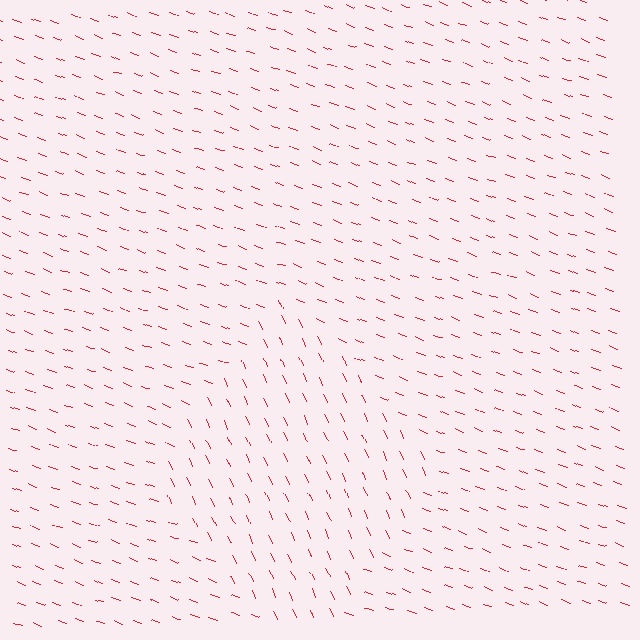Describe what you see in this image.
The image is filled with small red line segments. A diamond region in the image has lines oriented differently from the surrounding lines, creating a visible texture boundary.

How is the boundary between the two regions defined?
The boundary is defined purely by a change in line orientation (approximately 45 degrees difference). All lines are the same color and thickness.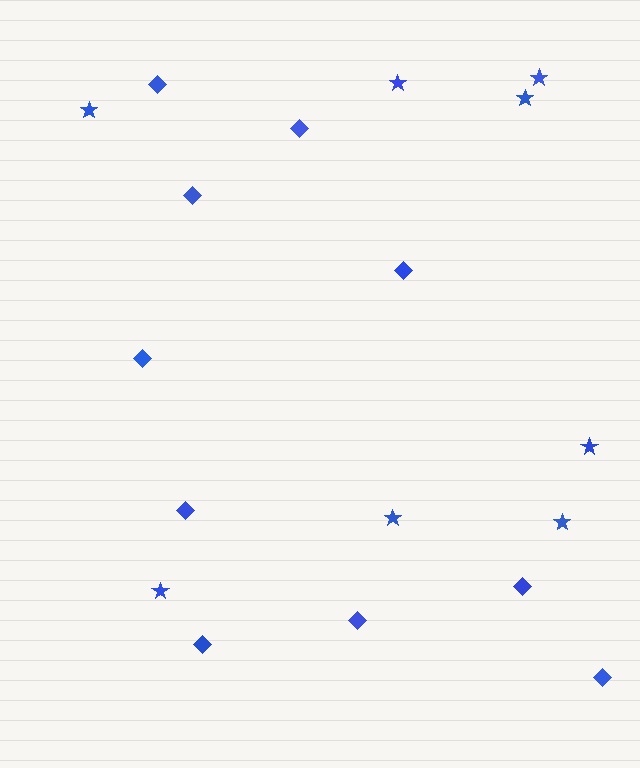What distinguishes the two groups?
There are 2 groups: one group of diamonds (10) and one group of stars (8).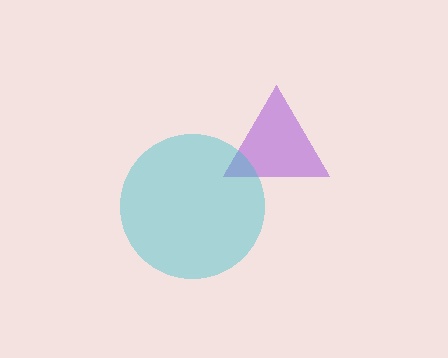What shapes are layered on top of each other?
The layered shapes are: a purple triangle, a cyan circle.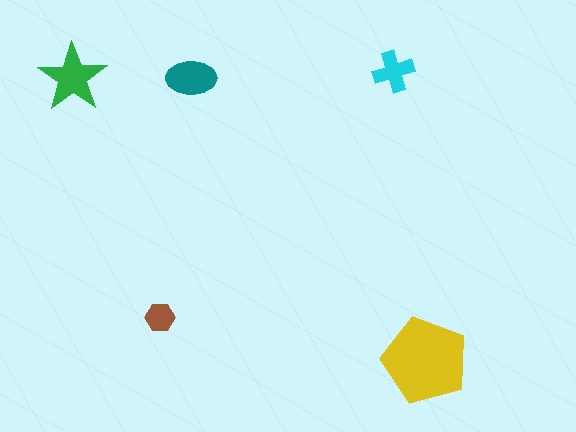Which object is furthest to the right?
The yellow pentagon is rightmost.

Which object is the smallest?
The brown hexagon.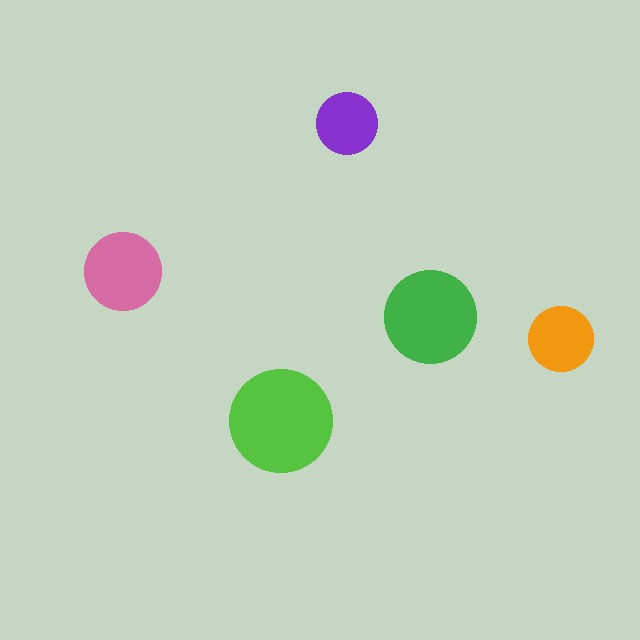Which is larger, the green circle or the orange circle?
The green one.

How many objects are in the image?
There are 5 objects in the image.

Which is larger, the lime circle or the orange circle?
The lime one.